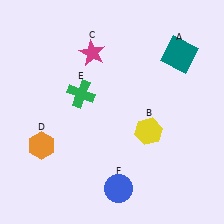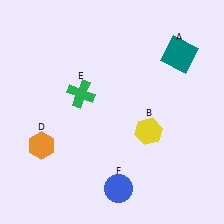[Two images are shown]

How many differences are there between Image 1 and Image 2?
There is 1 difference between the two images.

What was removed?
The magenta star (C) was removed in Image 2.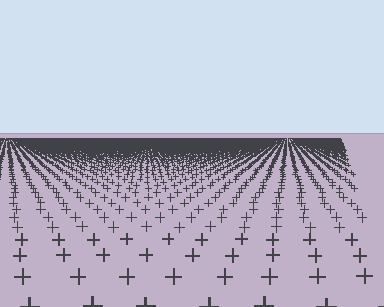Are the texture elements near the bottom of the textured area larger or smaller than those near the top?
Larger. Near the bottom, elements are closer to the viewer and appear at a bigger on-screen size.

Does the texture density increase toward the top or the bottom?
Density increases toward the top.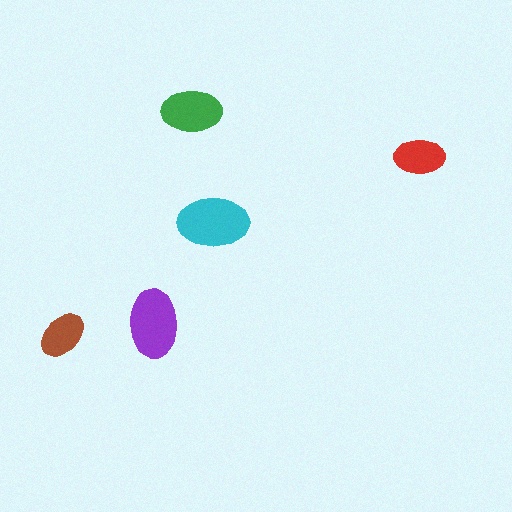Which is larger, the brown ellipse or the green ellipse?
The green one.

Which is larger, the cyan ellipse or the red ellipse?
The cyan one.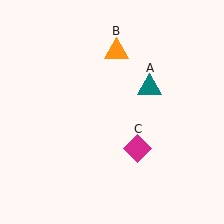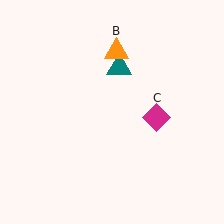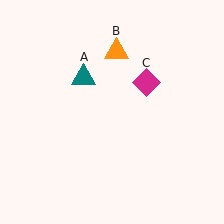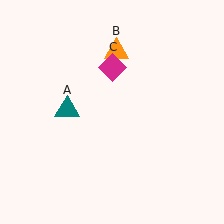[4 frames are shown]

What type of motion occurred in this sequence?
The teal triangle (object A), magenta diamond (object C) rotated counterclockwise around the center of the scene.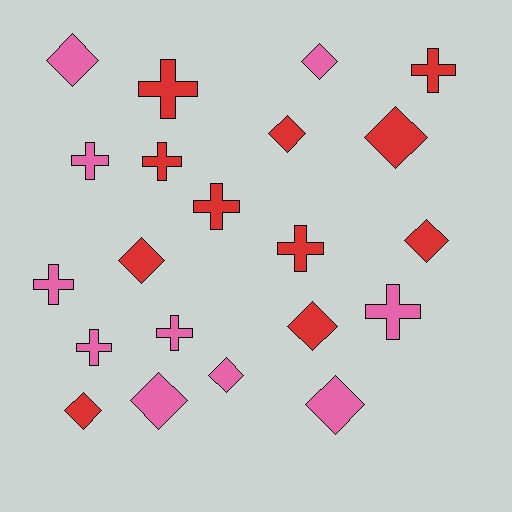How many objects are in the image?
There are 21 objects.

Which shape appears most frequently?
Diamond, with 11 objects.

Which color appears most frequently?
Red, with 11 objects.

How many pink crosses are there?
There are 5 pink crosses.